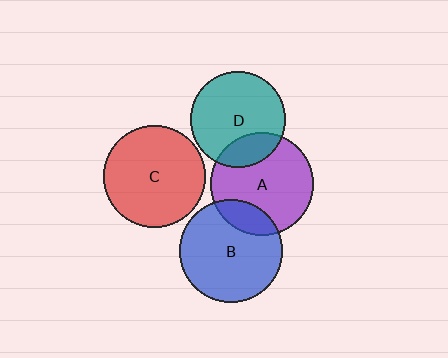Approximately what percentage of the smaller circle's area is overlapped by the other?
Approximately 20%.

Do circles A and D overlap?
Yes.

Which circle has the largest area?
Circle A (purple).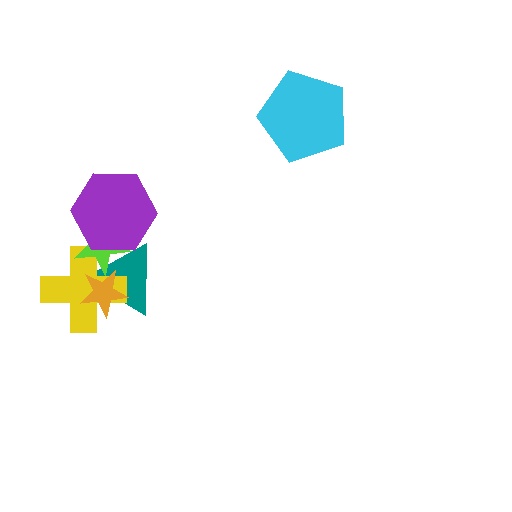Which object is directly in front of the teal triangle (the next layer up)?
The yellow cross is directly in front of the teal triangle.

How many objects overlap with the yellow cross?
3 objects overlap with the yellow cross.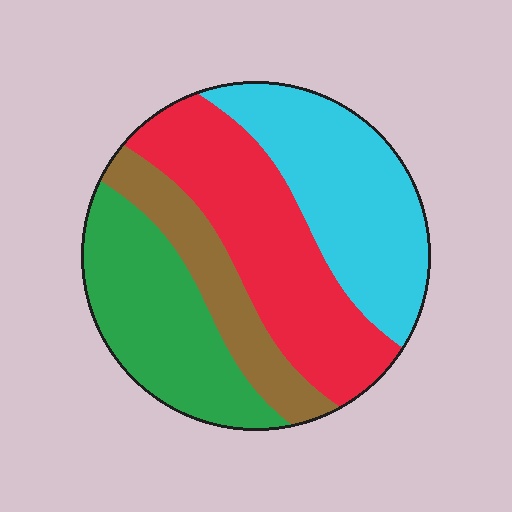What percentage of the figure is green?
Green covers about 25% of the figure.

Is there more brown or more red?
Red.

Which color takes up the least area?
Brown, at roughly 15%.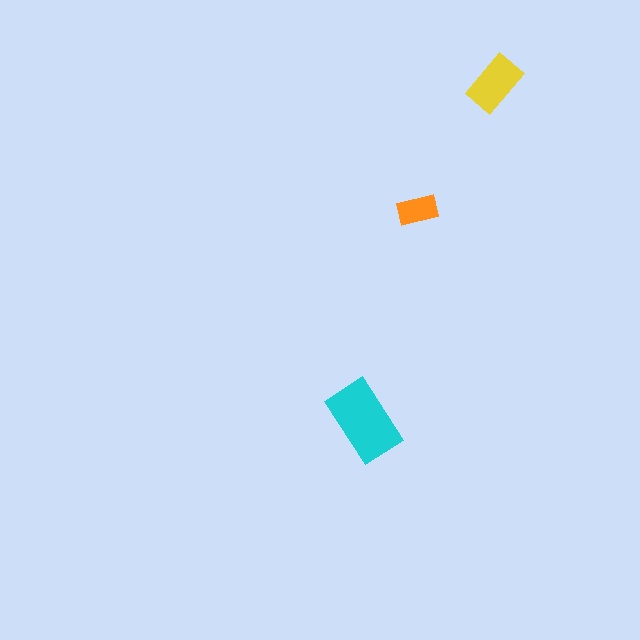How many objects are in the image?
There are 3 objects in the image.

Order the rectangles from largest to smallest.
the cyan one, the yellow one, the orange one.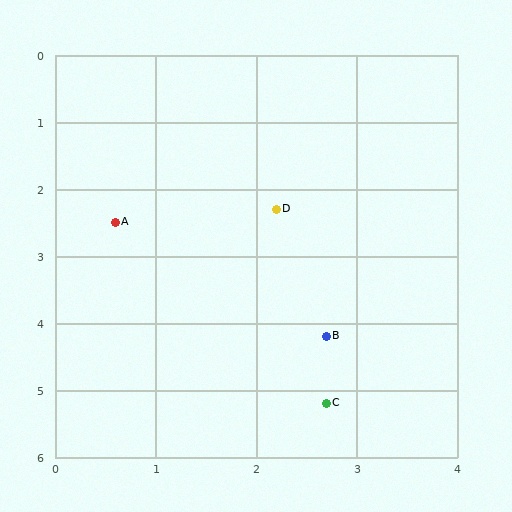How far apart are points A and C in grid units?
Points A and C are about 3.4 grid units apart.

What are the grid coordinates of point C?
Point C is at approximately (2.7, 5.2).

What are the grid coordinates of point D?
Point D is at approximately (2.2, 2.3).